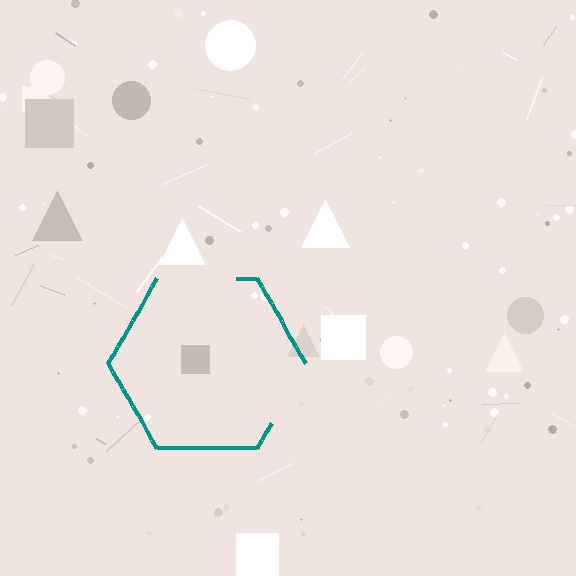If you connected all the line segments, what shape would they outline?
They would outline a hexagon.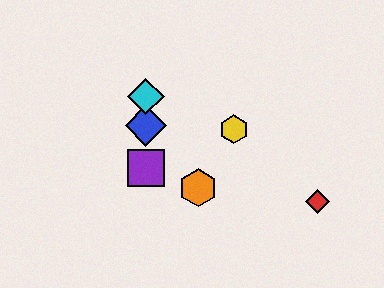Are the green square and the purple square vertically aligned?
Yes, both are at x≈146.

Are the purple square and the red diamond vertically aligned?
No, the purple square is at x≈146 and the red diamond is at x≈317.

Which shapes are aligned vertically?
The blue diamond, the green square, the purple square, the cyan diamond are aligned vertically.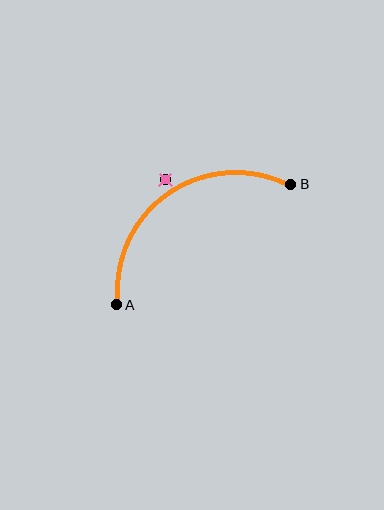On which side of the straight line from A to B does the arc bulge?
The arc bulges above and to the left of the straight line connecting A and B.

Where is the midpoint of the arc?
The arc midpoint is the point on the curve farthest from the straight line joining A and B. It sits above and to the left of that line.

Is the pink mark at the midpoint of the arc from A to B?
No — the pink mark does not lie on the arc at all. It sits slightly outside the curve.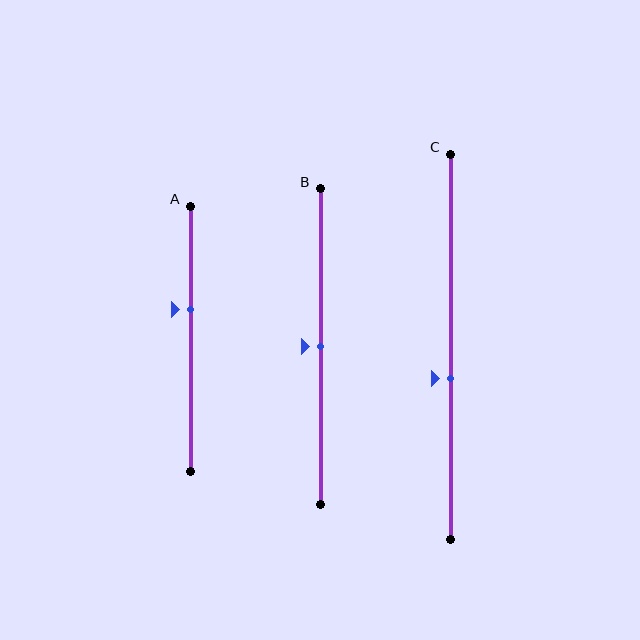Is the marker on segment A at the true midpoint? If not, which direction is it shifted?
No, the marker on segment A is shifted upward by about 11% of the segment length.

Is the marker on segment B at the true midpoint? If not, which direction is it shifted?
Yes, the marker on segment B is at the true midpoint.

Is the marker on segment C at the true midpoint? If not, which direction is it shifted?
No, the marker on segment C is shifted downward by about 8% of the segment length.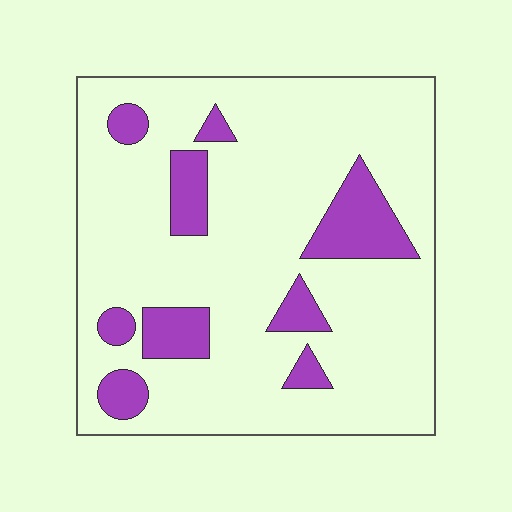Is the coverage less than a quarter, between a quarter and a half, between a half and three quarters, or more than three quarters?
Less than a quarter.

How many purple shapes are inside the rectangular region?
9.